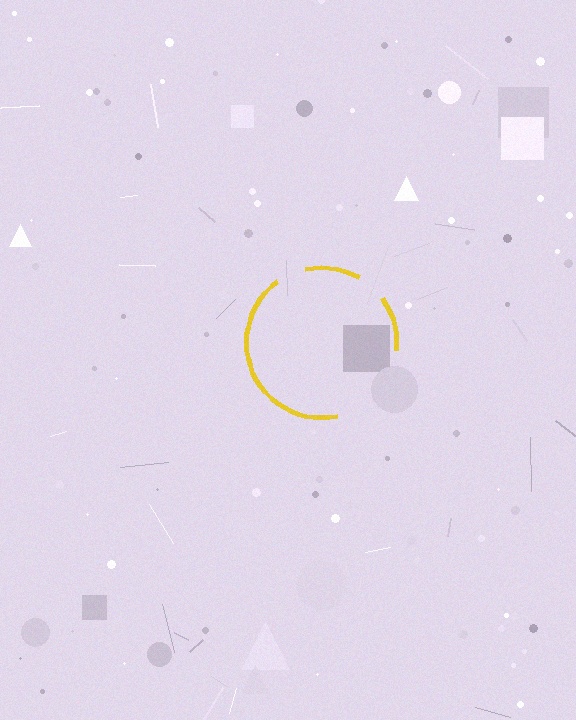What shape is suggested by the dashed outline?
The dashed outline suggests a circle.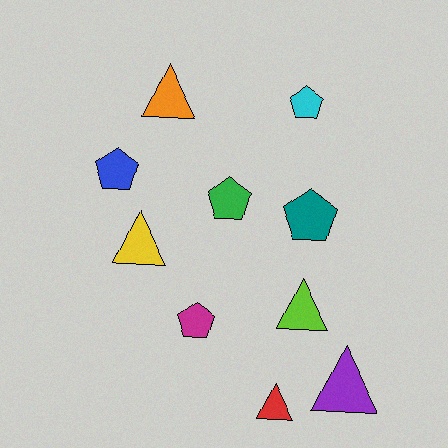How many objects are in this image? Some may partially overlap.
There are 10 objects.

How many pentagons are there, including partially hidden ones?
There are 5 pentagons.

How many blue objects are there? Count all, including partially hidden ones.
There is 1 blue object.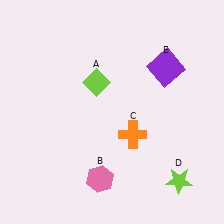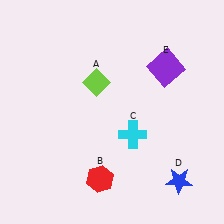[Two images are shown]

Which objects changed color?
B changed from pink to red. C changed from orange to cyan. D changed from lime to blue.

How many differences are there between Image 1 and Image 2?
There are 3 differences between the two images.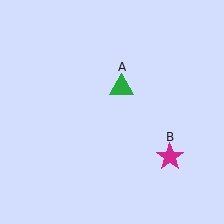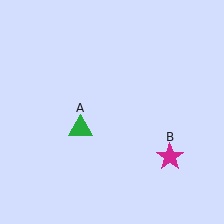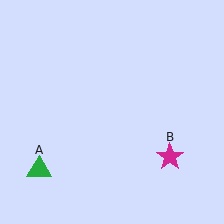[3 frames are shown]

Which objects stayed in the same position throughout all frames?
Magenta star (object B) remained stationary.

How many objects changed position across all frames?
1 object changed position: green triangle (object A).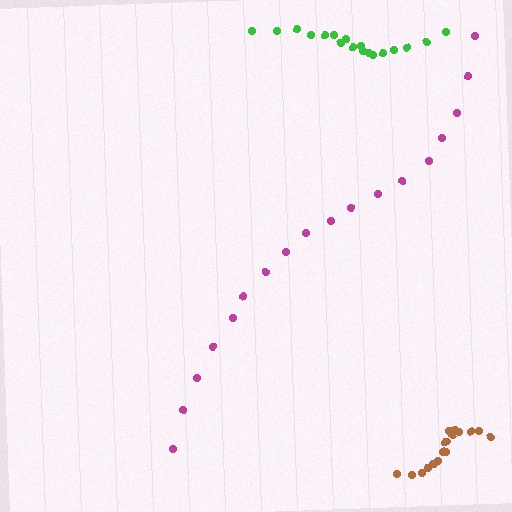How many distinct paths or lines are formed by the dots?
There are 3 distinct paths.